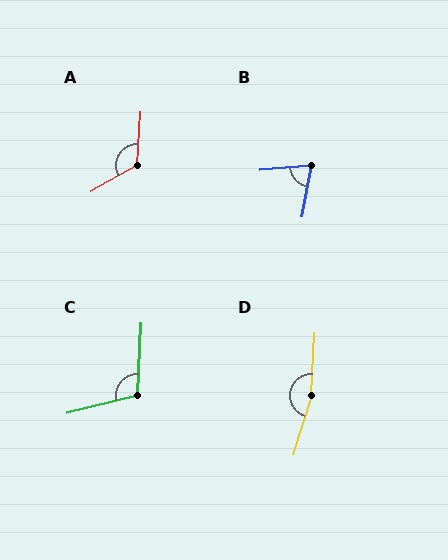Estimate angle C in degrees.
Approximately 107 degrees.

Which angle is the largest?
D, at approximately 166 degrees.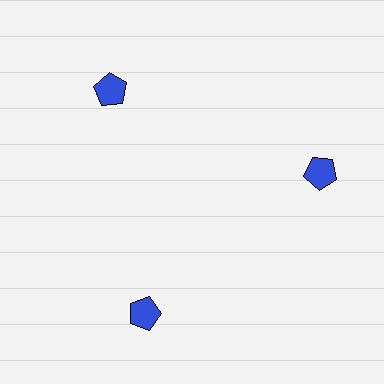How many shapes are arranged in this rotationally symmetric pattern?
There are 3 shapes, arranged in 3 groups of 1.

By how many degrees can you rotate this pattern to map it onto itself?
The pattern maps onto itself every 120 degrees of rotation.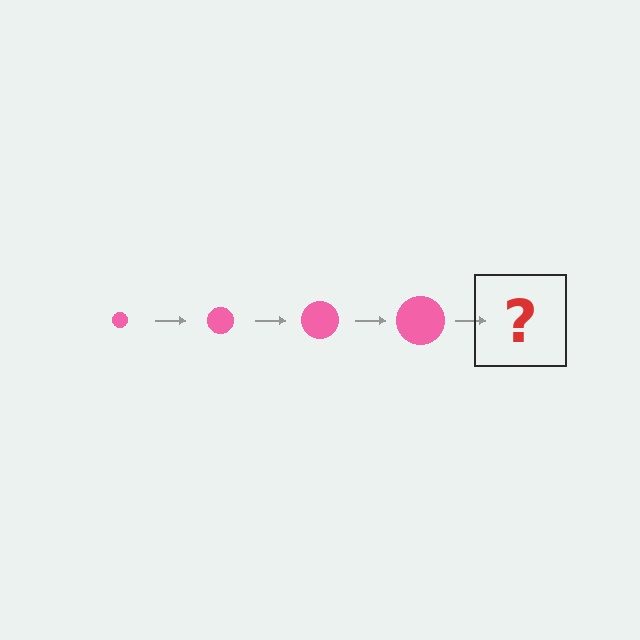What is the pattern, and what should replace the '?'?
The pattern is that the circle gets progressively larger each step. The '?' should be a pink circle, larger than the previous one.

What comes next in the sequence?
The next element should be a pink circle, larger than the previous one.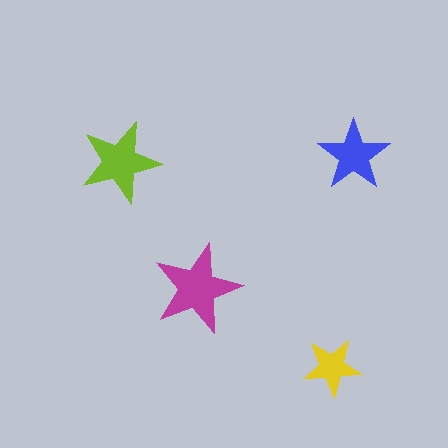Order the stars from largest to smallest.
the magenta one, the lime one, the blue one, the yellow one.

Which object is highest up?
The blue star is topmost.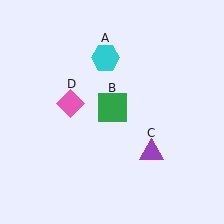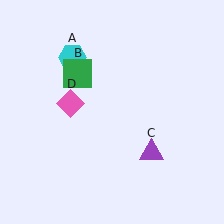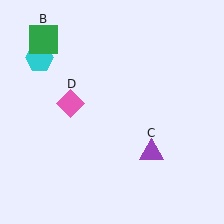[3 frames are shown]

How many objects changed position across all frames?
2 objects changed position: cyan hexagon (object A), green square (object B).